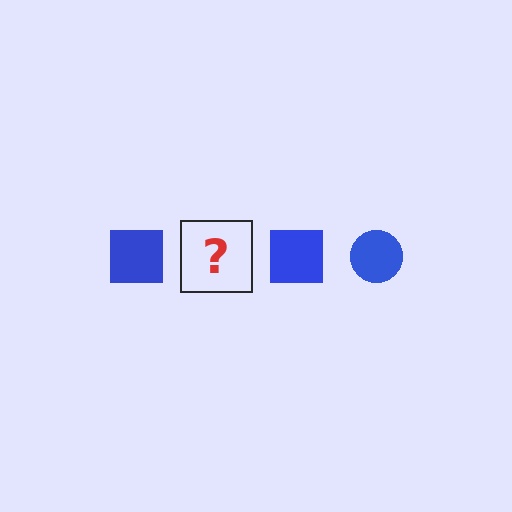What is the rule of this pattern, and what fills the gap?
The rule is that the pattern cycles through square, circle shapes in blue. The gap should be filled with a blue circle.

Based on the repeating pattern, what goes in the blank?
The blank should be a blue circle.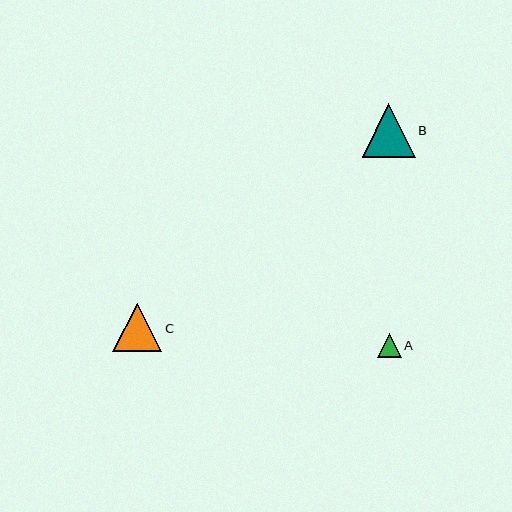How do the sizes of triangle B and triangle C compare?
Triangle B and triangle C are approximately the same size.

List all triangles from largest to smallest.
From largest to smallest: B, C, A.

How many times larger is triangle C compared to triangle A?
Triangle C is approximately 2.0 times the size of triangle A.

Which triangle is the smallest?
Triangle A is the smallest with a size of approximately 24 pixels.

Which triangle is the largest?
Triangle B is the largest with a size of approximately 53 pixels.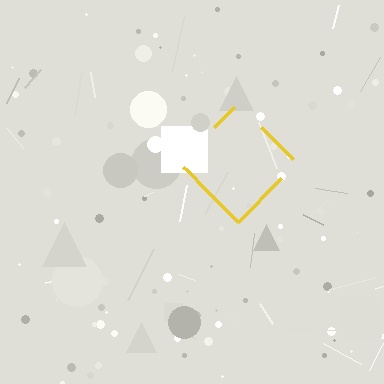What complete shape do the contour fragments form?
The contour fragments form a diamond.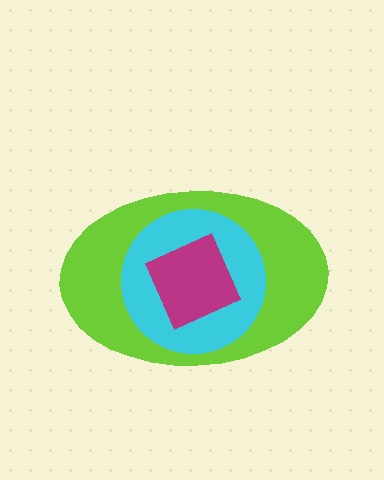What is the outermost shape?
The lime ellipse.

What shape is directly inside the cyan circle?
The magenta diamond.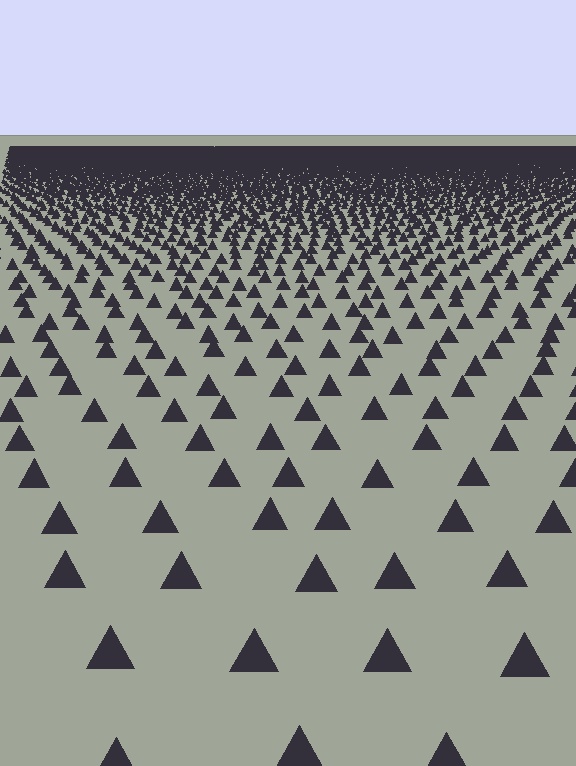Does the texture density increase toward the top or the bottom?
Density increases toward the top.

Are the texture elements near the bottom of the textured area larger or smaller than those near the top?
Larger. Near the bottom, elements are closer to the viewer and appear at a bigger on-screen size.